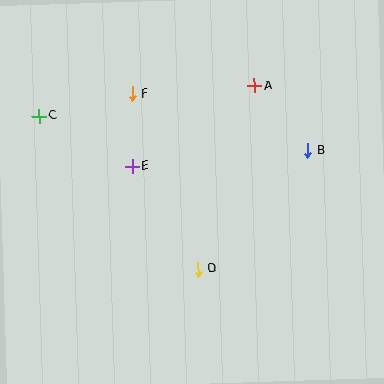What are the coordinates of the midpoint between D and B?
The midpoint between D and B is at (253, 210).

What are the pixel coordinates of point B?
Point B is at (308, 151).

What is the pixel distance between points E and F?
The distance between E and F is 73 pixels.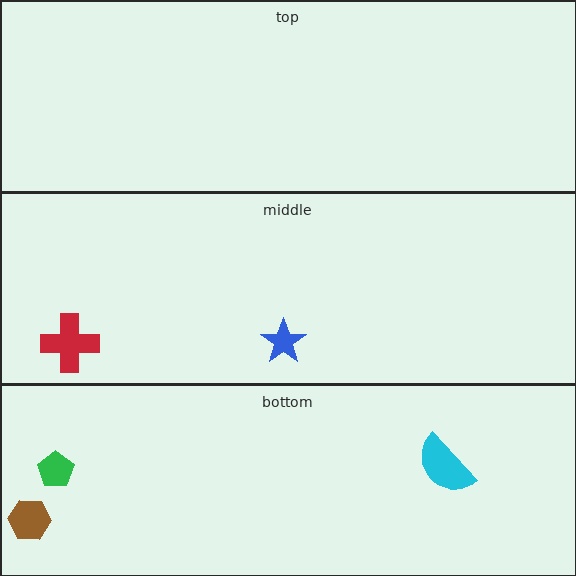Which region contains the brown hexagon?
The bottom region.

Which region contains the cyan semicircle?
The bottom region.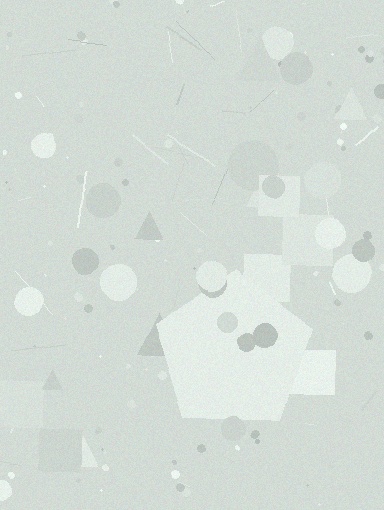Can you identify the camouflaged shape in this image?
The camouflaged shape is a pentagon.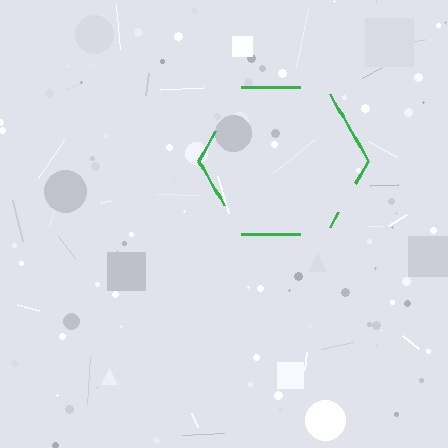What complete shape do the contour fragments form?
The contour fragments form a hexagon.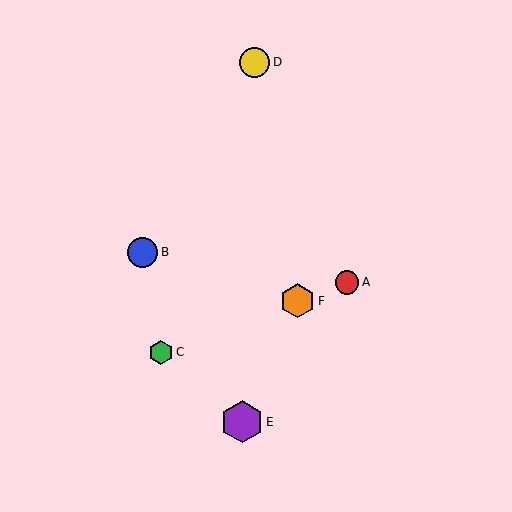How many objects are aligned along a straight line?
3 objects (A, C, F) are aligned along a straight line.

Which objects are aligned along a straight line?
Objects A, C, F are aligned along a straight line.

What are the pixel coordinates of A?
Object A is at (347, 282).